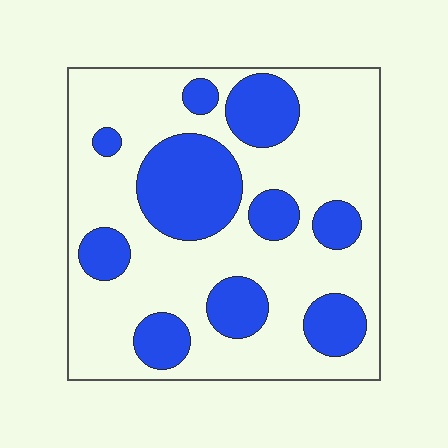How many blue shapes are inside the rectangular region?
10.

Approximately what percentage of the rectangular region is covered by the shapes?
Approximately 30%.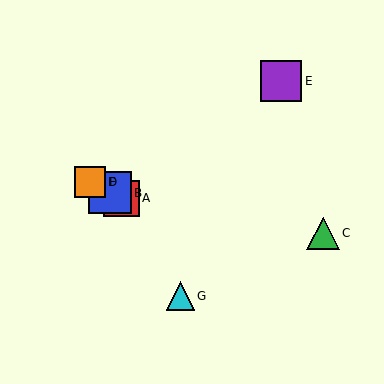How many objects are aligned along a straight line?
4 objects (A, B, D, F) are aligned along a straight line.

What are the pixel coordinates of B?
Object B is at (110, 193).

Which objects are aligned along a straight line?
Objects A, B, D, F are aligned along a straight line.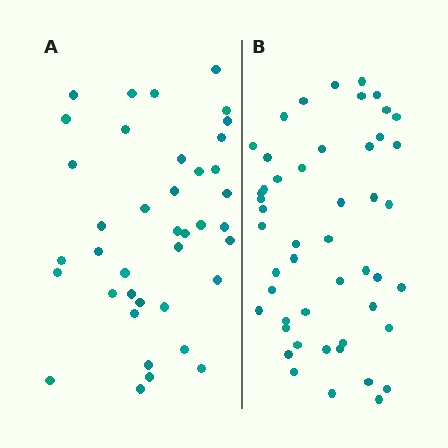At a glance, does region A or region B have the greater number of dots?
Region B (the right region) has more dots.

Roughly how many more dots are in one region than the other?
Region B has roughly 10 or so more dots than region A.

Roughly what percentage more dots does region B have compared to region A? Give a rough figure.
About 25% more.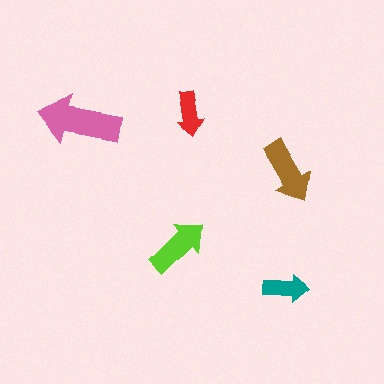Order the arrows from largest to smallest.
the pink one, the brown one, the lime one, the teal one, the red one.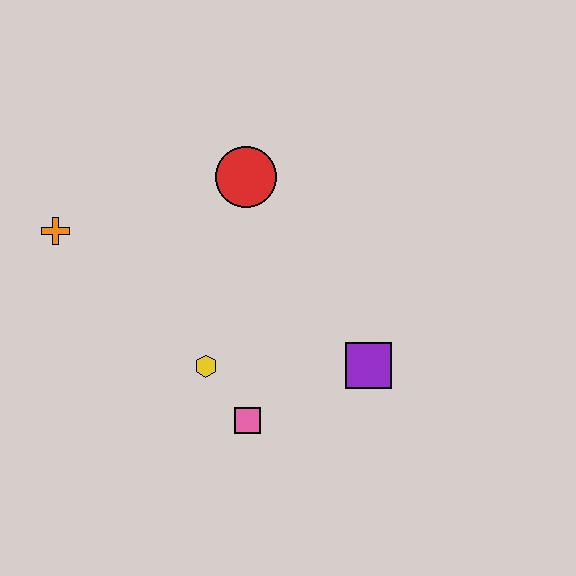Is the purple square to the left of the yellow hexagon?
No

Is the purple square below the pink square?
No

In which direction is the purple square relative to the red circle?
The purple square is below the red circle.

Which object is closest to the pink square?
The yellow hexagon is closest to the pink square.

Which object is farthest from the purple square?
The orange cross is farthest from the purple square.